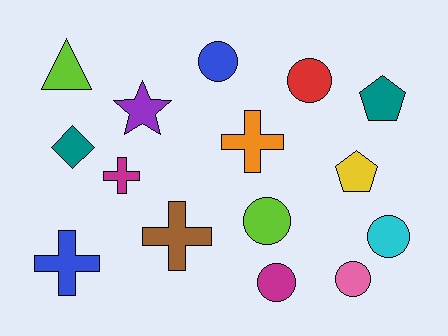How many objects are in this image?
There are 15 objects.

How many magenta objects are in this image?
There are 2 magenta objects.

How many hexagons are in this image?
There are no hexagons.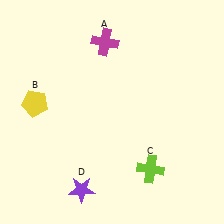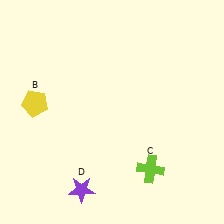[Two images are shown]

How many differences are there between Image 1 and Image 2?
There is 1 difference between the two images.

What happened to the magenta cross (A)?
The magenta cross (A) was removed in Image 2. It was in the top-left area of Image 1.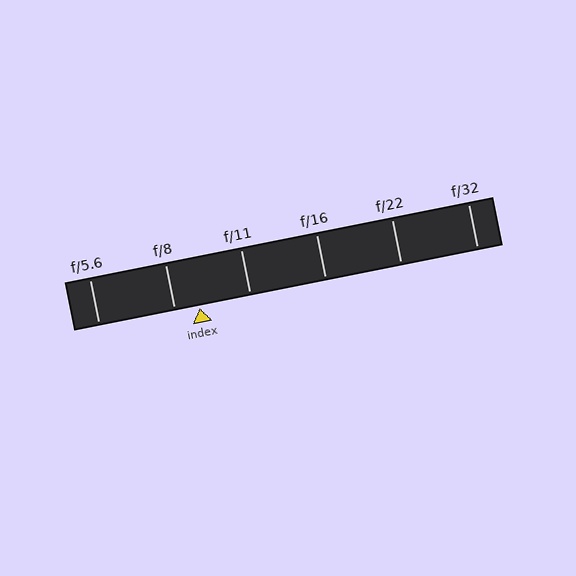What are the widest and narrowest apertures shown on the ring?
The widest aperture shown is f/5.6 and the narrowest is f/32.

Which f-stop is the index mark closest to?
The index mark is closest to f/8.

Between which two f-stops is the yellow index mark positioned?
The index mark is between f/8 and f/11.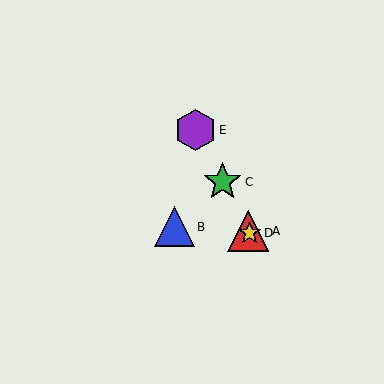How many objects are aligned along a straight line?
4 objects (A, C, D, E) are aligned along a straight line.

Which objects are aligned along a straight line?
Objects A, C, D, E are aligned along a straight line.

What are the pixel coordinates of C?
Object C is at (223, 182).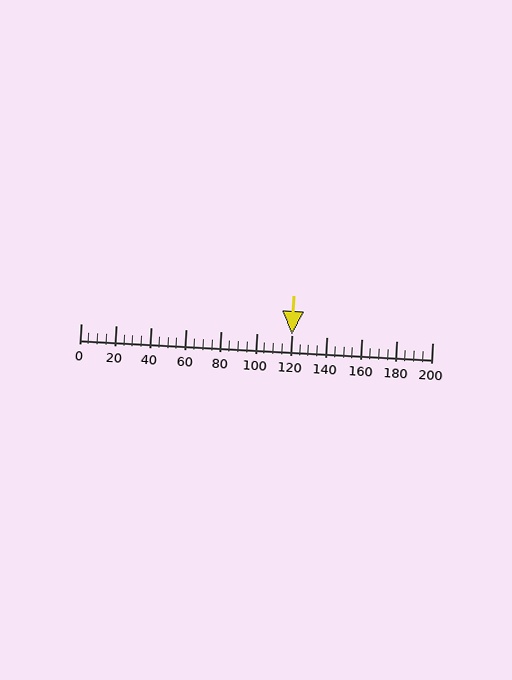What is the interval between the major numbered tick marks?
The major tick marks are spaced 20 units apart.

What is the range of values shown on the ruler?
The ruler shows values from 0 to 200.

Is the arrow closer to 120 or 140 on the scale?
The arrow is closer to 120.